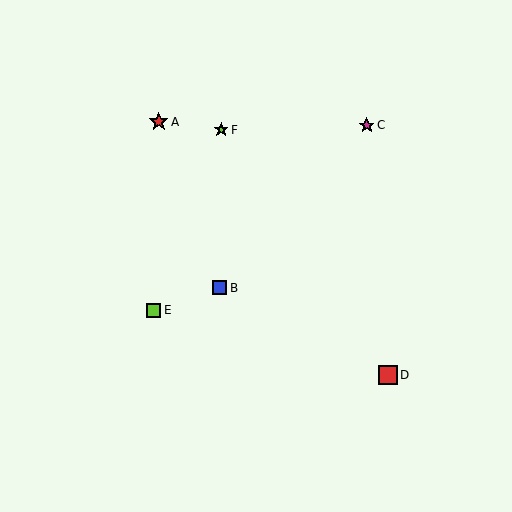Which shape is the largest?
The red square (labeled D) is the largest.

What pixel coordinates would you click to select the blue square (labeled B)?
Click at (220, 288) to select the blue square B.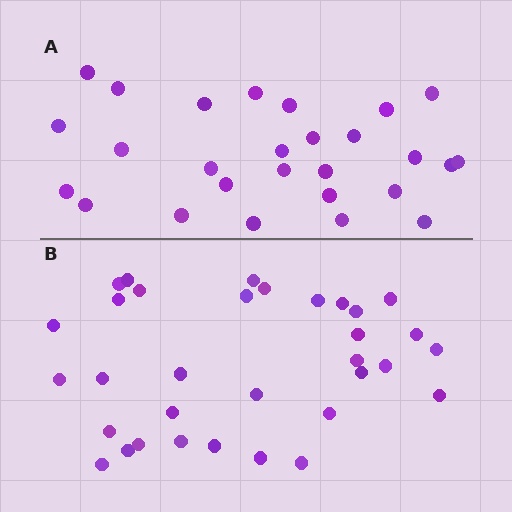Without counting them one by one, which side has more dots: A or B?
Region B (the bottom region) has more dots.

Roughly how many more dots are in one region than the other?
Region B has about 6 more dots than region A.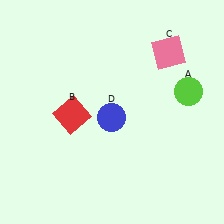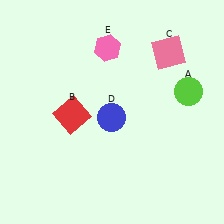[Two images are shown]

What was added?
A pink hexagon (E) was added in Image 2.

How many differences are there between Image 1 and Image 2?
There is 1 difference between the two images.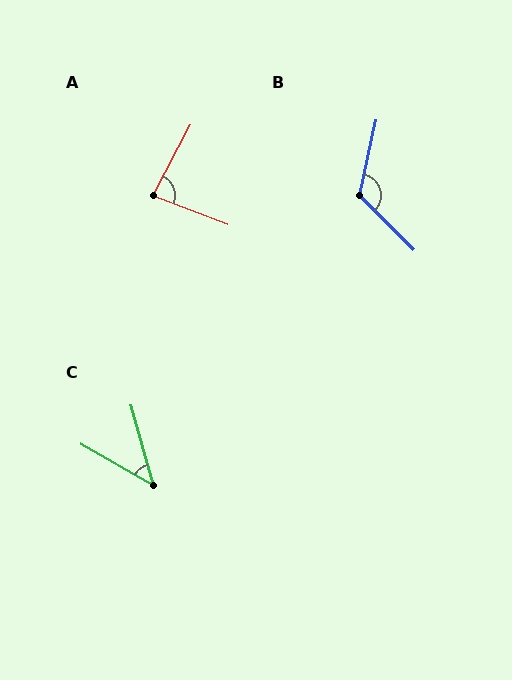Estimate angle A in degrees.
Approximately 83 degrees.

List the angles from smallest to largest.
C (44°), A (83°), B (123°).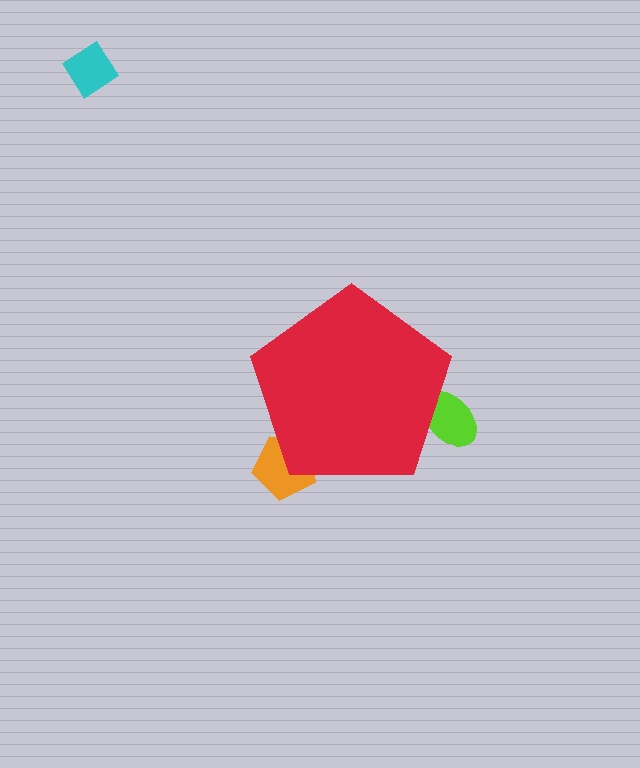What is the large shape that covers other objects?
A red pentagon.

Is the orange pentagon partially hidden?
Yes, the orange pentagon is partially hidden behind the red pentagon.